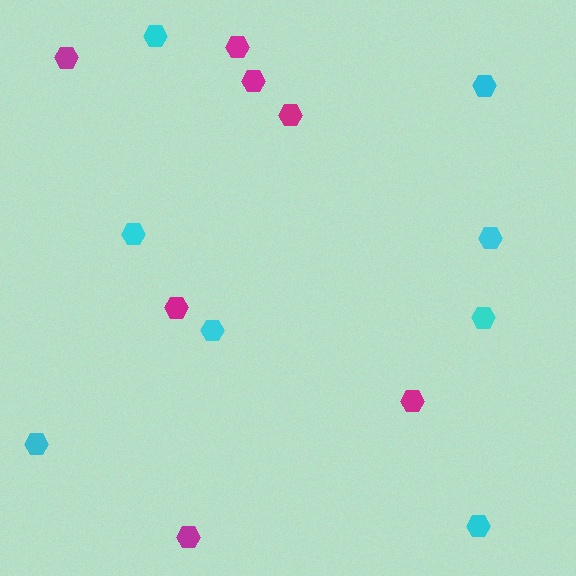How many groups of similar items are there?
There are 2 groups: one group of magenta hexagons (7) and one group of cyan hexagons (8).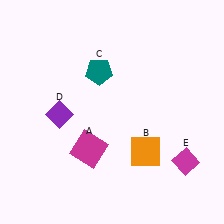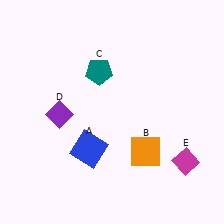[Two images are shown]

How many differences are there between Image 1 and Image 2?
There is 1 difference between the two images.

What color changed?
The square (A) changed from magenta in Image 1 to blue in Image 2.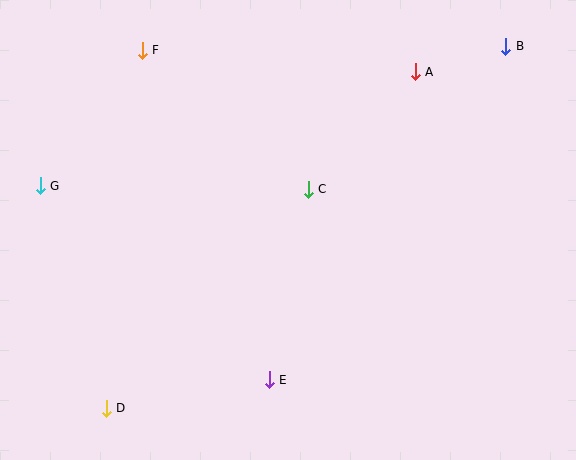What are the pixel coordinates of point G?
Point G is at (40, 186).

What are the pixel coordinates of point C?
Point C is at (308, 189).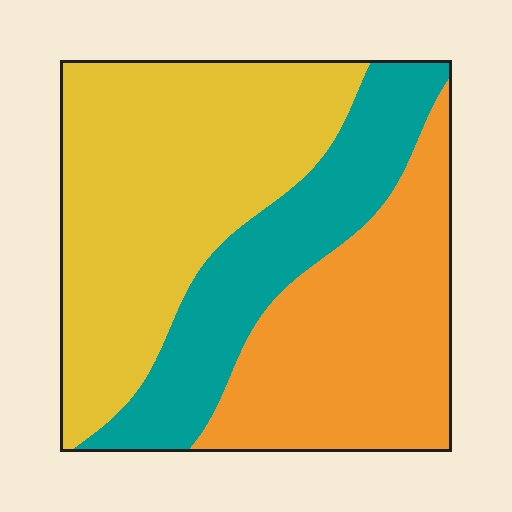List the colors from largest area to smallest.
From largest to smallest: yellow, orange, teal.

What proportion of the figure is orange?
Orange takes up about one third (1/3) of the figure.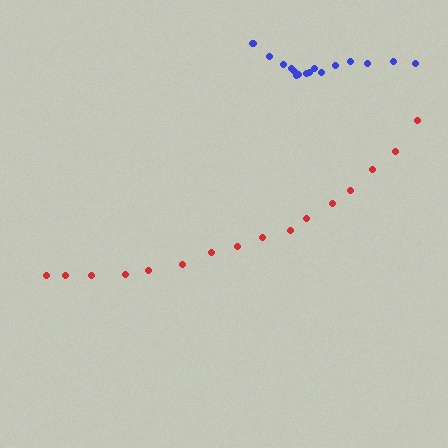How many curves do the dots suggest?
There are 2 distinct paths.